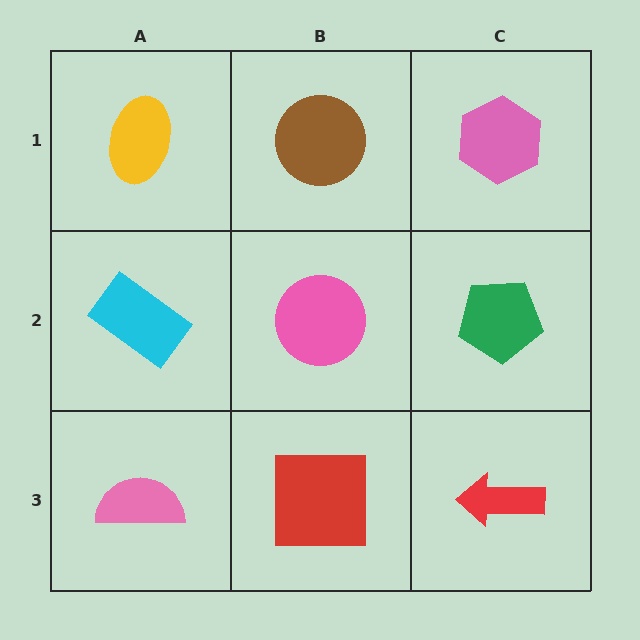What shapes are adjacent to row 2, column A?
A yellow ellipse (row 1, column A), a pink semicircle (row 3, column A), a pink circle (row 2, column B).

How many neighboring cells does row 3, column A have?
2.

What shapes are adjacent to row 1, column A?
A cyan rectangle (row 2, column A), a brown circle (row 1, column B).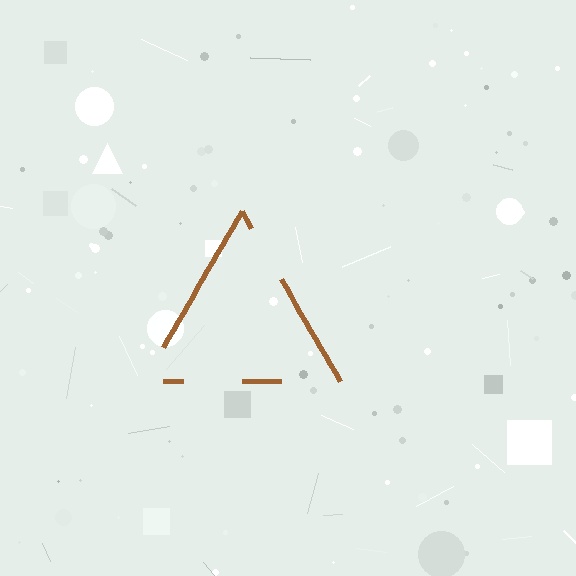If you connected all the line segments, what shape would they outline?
They would outline a triangle.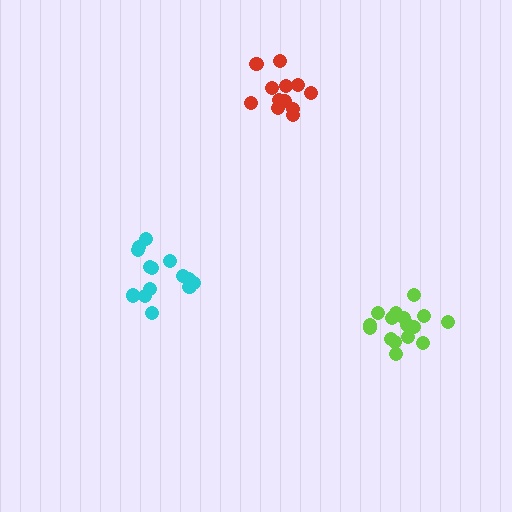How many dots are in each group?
Group 1: 14 dots, Group 2: 17 dots, Group 3: 12 dots (43 total).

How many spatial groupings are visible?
There are 3 spatial groupings.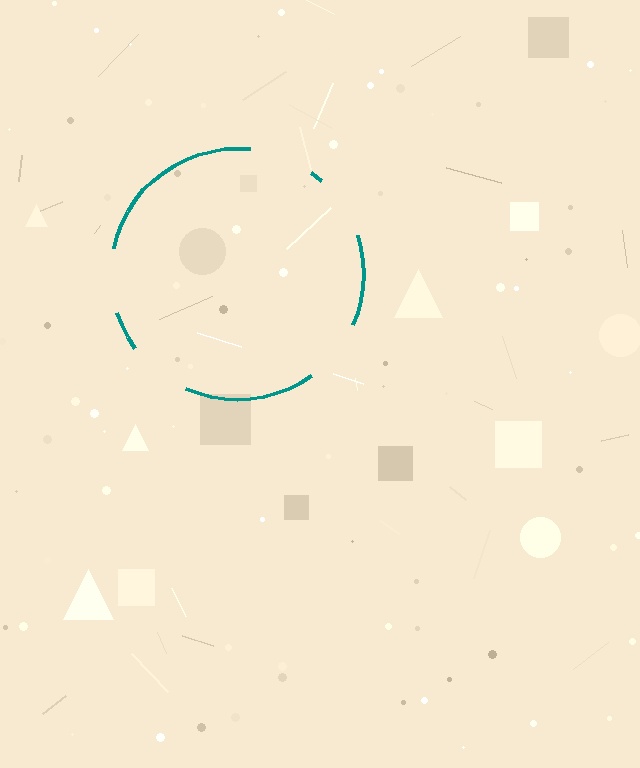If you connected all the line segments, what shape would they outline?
They would outline a circle.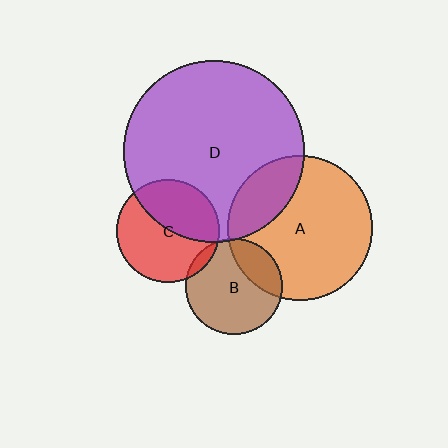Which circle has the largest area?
Circle D (purple).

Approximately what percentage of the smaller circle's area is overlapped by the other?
Approximately 5%.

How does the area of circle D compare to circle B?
Approximately 3.6 times.